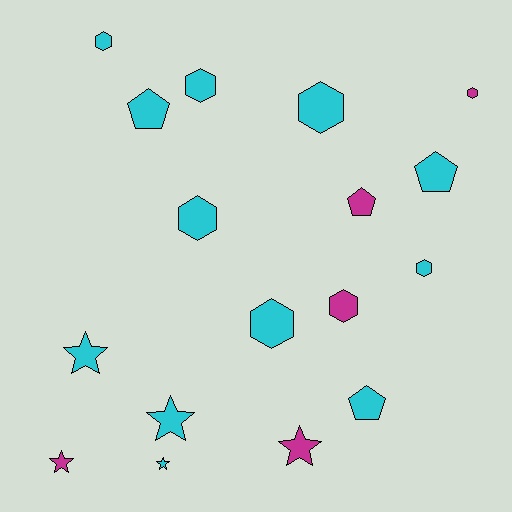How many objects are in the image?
There are 17 objects.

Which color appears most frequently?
Cyan, with 12 objects.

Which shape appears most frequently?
Hexagon, with 8 objects.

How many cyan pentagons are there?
There are 3 cyan pentagons.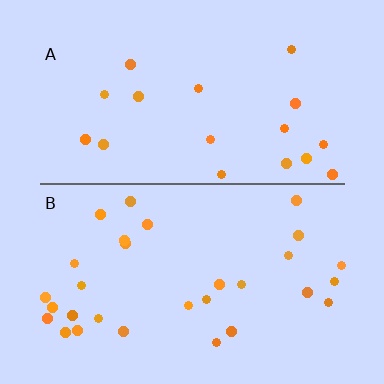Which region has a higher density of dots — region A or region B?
B (the bottom).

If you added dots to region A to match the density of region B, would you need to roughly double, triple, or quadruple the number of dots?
Approximately double.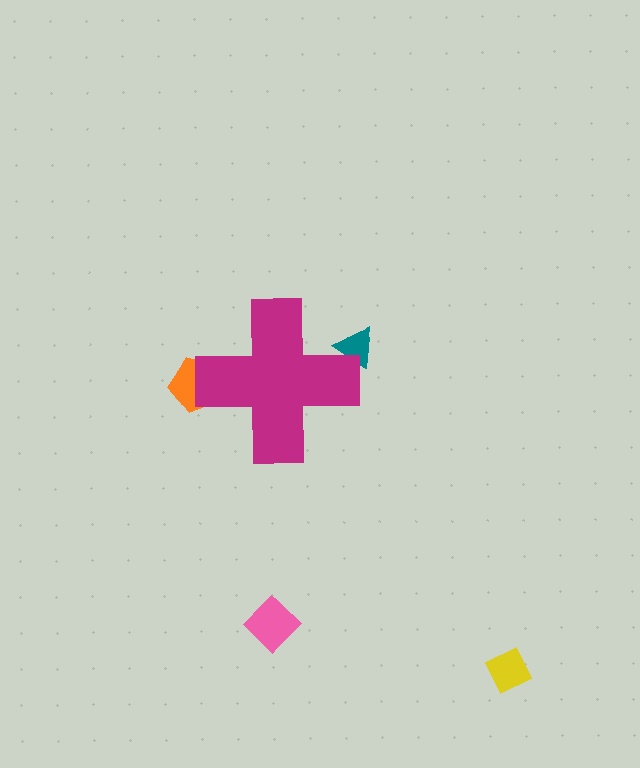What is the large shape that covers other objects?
A magenta cross.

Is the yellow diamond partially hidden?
No, the yellow diamond is fully visible.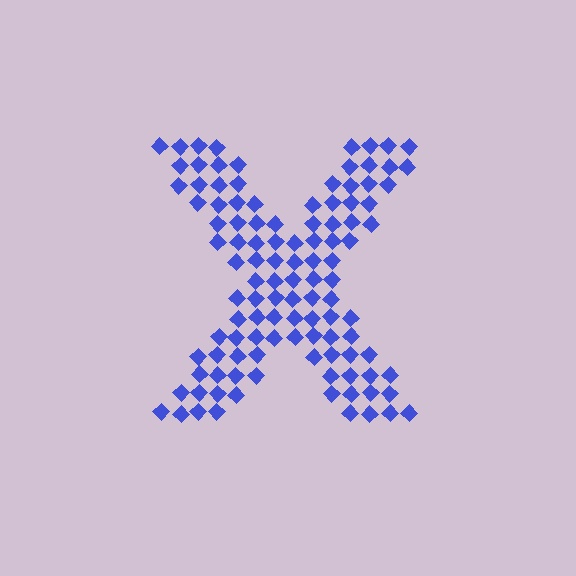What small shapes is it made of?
It is made of small diamonds.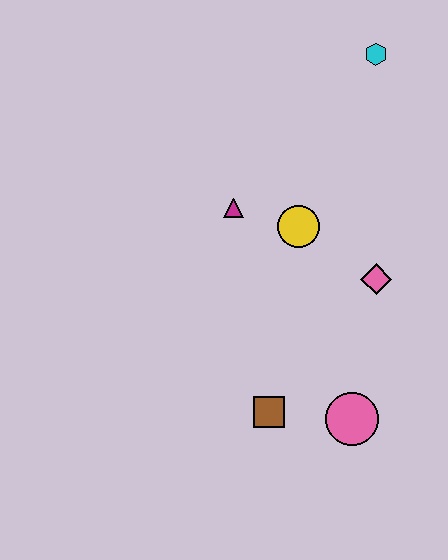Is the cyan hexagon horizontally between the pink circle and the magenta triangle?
No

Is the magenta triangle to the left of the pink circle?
Yes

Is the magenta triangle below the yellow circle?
No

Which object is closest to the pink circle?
The brown square is closest to the pink circle.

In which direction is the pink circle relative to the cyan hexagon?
The pink circle is below the cyan hexagon.